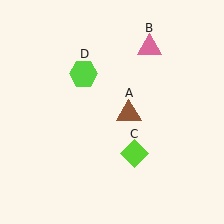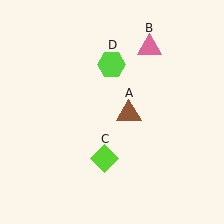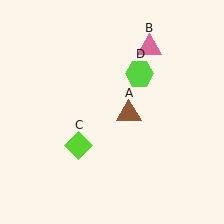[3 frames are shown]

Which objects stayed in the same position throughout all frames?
Brown triangle (object A) and pink triangle (object B) remained stationary.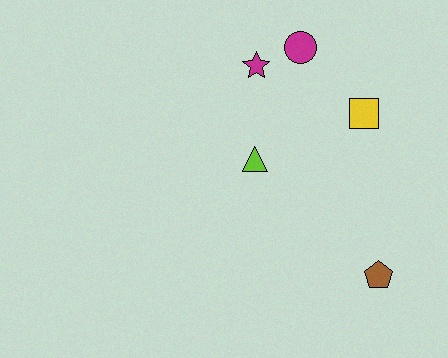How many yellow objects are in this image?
There is 1 yellow object.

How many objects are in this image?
There are 5 objects.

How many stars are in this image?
There is 1 star.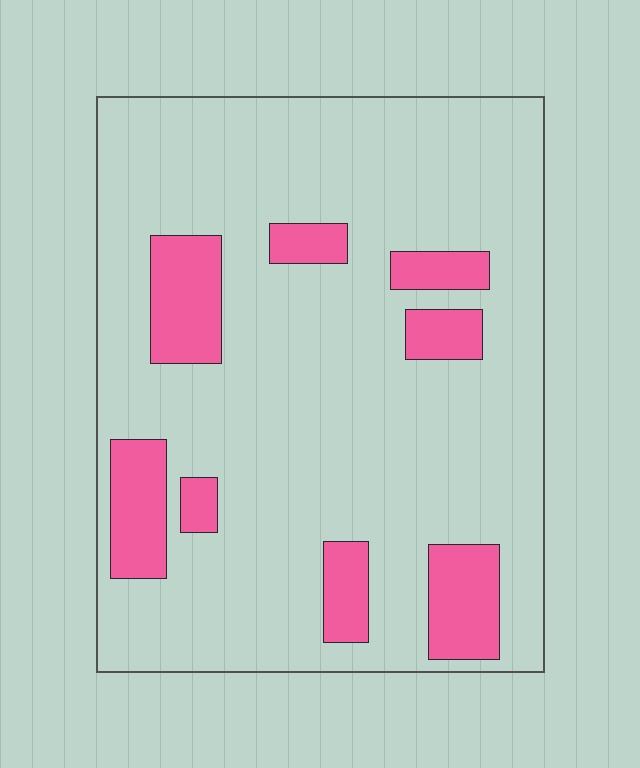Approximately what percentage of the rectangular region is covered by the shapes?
Approximately 15%.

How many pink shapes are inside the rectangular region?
8.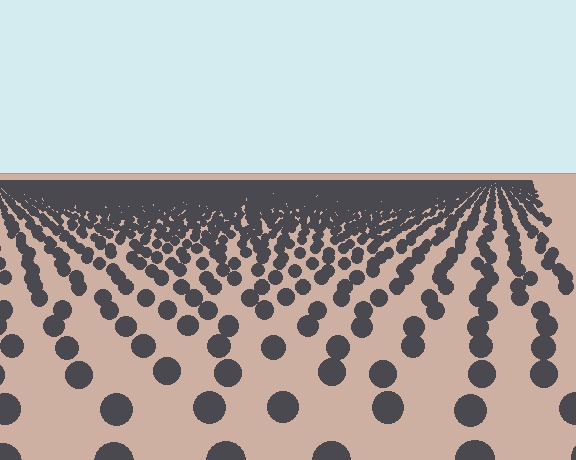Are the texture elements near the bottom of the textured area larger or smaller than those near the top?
Larger. Near the bottom, elements are closer to the viewer and appear at a bigger on-screen size.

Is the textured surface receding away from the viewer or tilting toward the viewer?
The surface is receding away from the viewer. Texture elements get smaller and denser toward the top.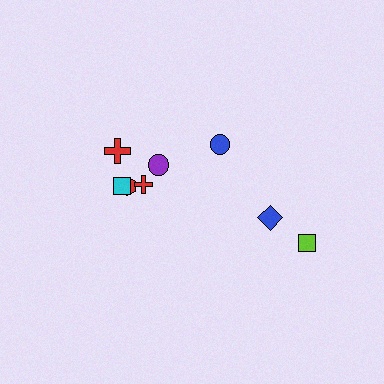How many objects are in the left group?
There are 5 objects.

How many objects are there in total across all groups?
There are 8 objects.